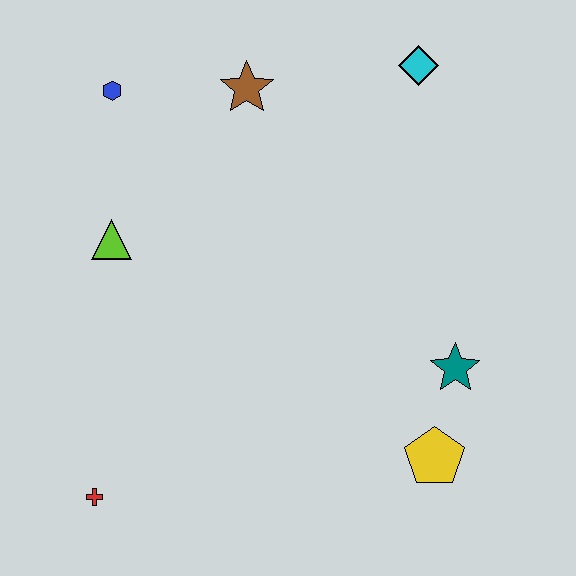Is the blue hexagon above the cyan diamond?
No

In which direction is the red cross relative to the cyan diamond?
The red cross is below the cyan diamond.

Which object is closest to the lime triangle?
The blue hexagon is closest to the lime triangle.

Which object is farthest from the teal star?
The blue hexagon is farthest from the teal star.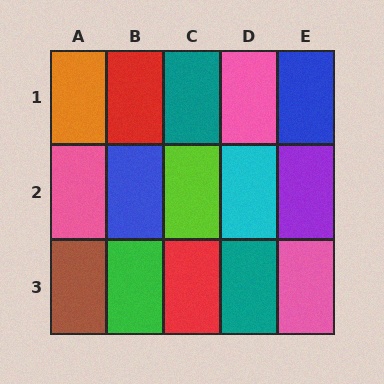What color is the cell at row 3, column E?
Pink.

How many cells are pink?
3 cells are pink.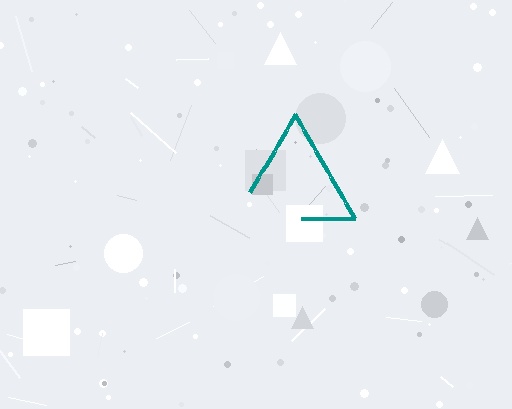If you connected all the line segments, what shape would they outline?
They would outline a triangle.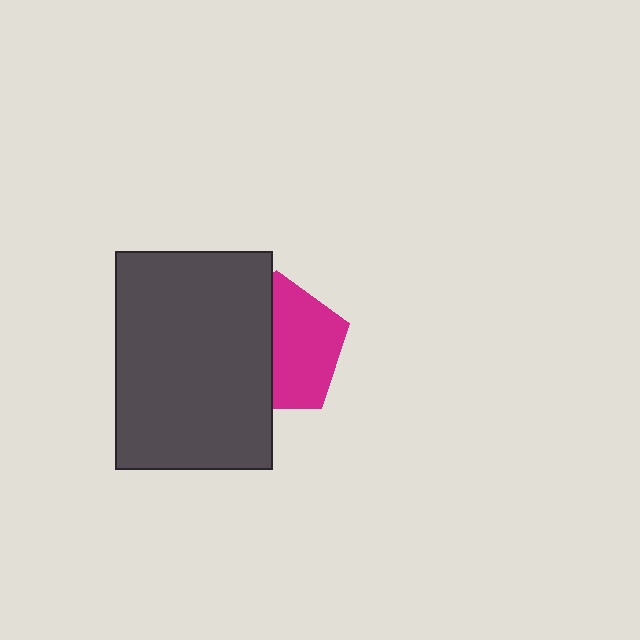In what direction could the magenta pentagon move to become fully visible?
The magenta pentagon could move right. That would shift it out from behind the dark gray rectangle entirely.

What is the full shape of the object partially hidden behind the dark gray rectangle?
The partially hidden object is a magenta pentagon.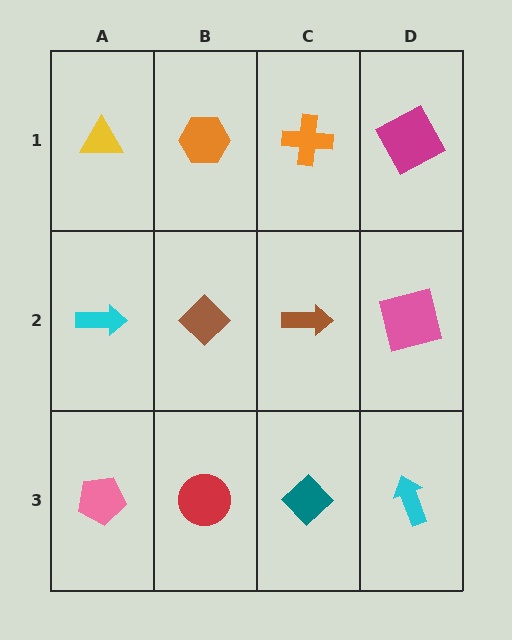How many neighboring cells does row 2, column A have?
3.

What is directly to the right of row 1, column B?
An orange cross.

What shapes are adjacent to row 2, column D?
A magenta square (row 1, column D), a cyan arrow (row 3, column D), a brown arrow (row 2, column C).